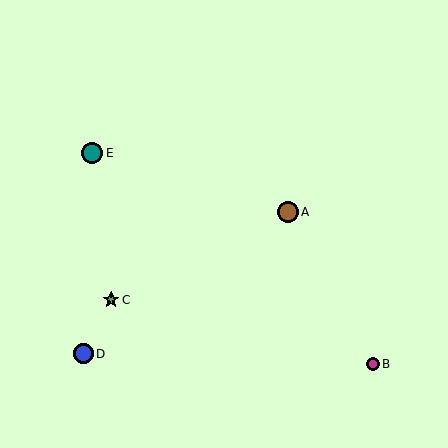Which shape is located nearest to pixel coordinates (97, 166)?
The teal circle (labeled E) at (92, 153) is nearest to that location.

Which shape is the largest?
The teal circle (labeled E) is the largest.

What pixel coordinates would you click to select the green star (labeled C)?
Click at (111, 300) to select the green star C.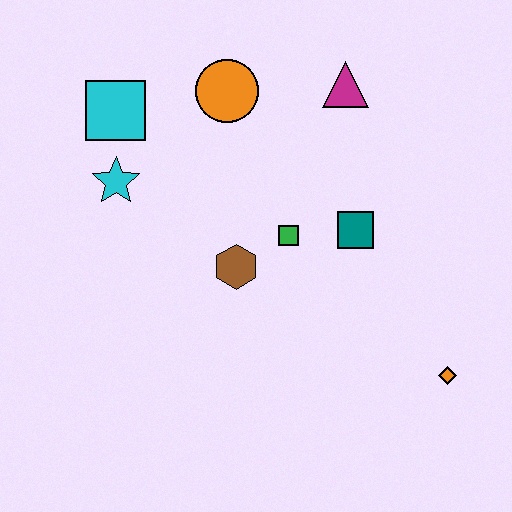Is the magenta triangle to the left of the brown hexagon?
No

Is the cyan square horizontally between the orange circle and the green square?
No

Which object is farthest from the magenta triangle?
The orange diamond is farthest from the magenta triangle.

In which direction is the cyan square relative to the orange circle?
The cyan square is to the left of the orange circle.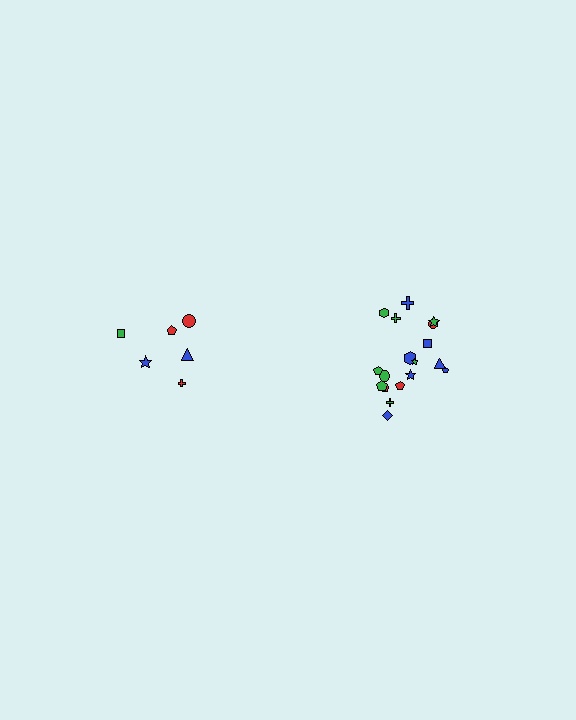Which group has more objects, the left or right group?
The right group.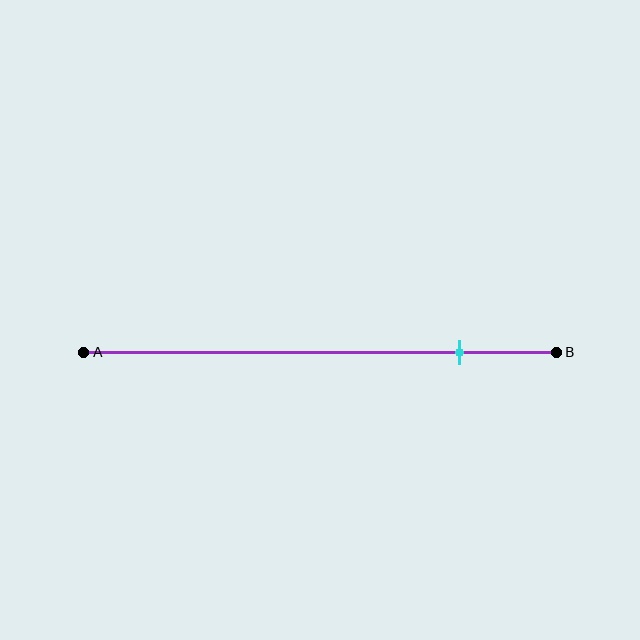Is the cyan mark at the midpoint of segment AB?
No, the mark is at about 80% from A, not at the 50% midpoint.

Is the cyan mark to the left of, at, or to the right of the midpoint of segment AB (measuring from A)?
The cyan mark is to the right of the midpoint of segment AB.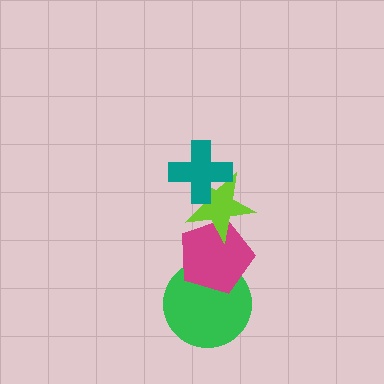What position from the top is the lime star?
The lime star is 2nd from the top.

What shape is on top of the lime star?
The teal cross is on top of the lime star.